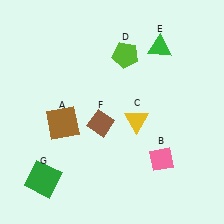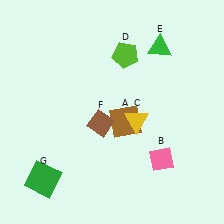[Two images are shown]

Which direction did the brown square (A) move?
The brown square (A) moved right.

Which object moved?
The brown square (A) moved right.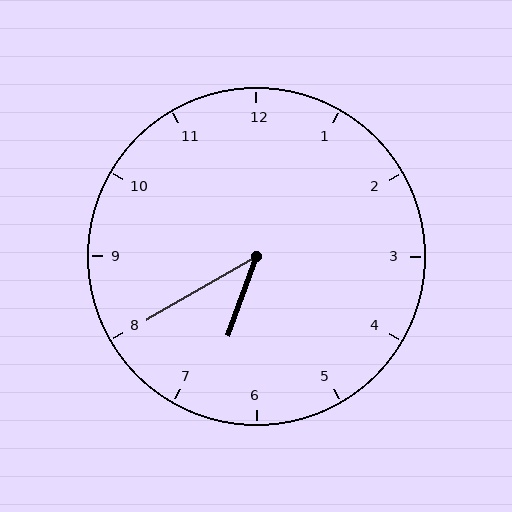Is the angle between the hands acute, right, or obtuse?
It is acute.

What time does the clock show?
6:40.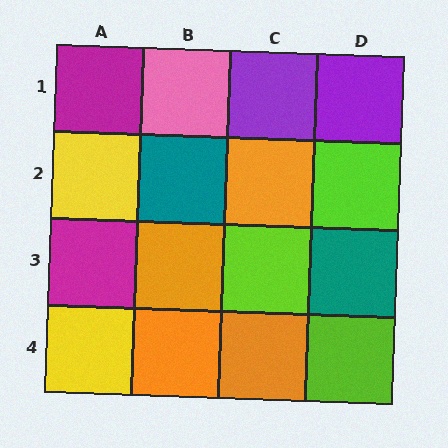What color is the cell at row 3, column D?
Teal.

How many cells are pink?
1 cell is pink.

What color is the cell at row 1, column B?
Pink.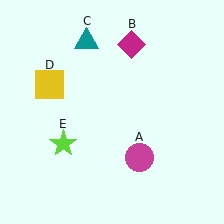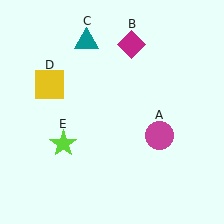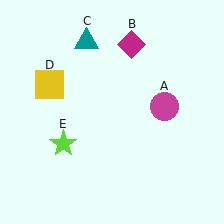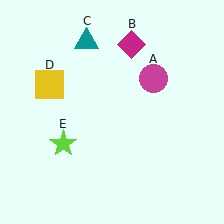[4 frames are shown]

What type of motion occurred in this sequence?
The magenta circle (object A) rotated counterclockwise around the center of the scene.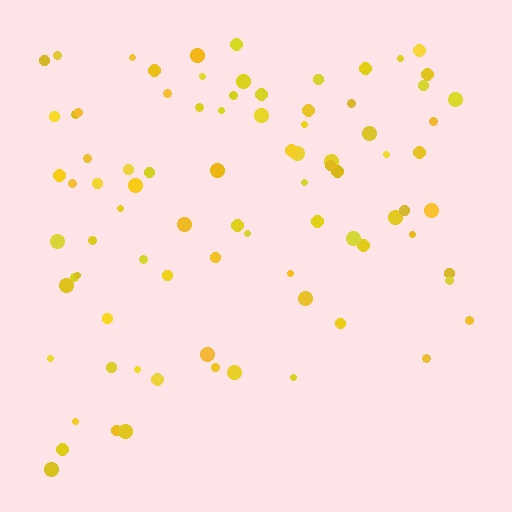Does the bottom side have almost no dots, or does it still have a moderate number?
Still a moderate number, just noticeably fewer than the top.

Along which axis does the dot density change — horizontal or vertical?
Vertical.